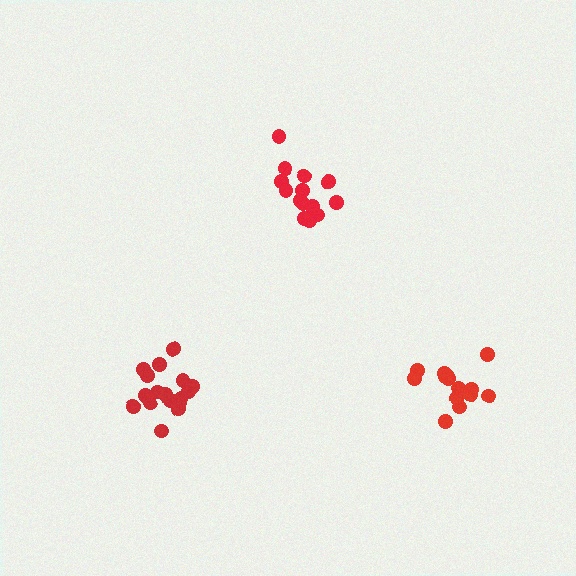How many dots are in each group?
Group 1: 14 dots, Group 2: 15 dots, Group 3: 17 dots (46 total).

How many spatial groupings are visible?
There are 3 spatial groupings.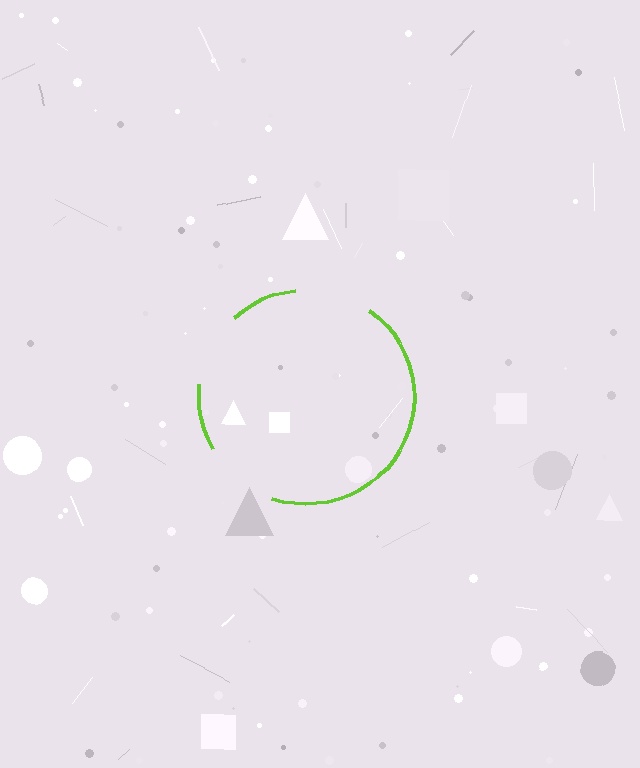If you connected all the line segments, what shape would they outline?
They would outline a circle.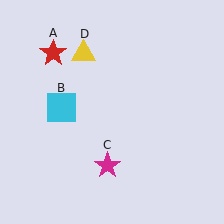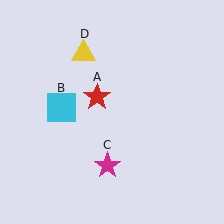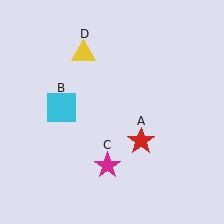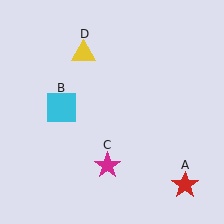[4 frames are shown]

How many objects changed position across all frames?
1 object changed position: red star (object A).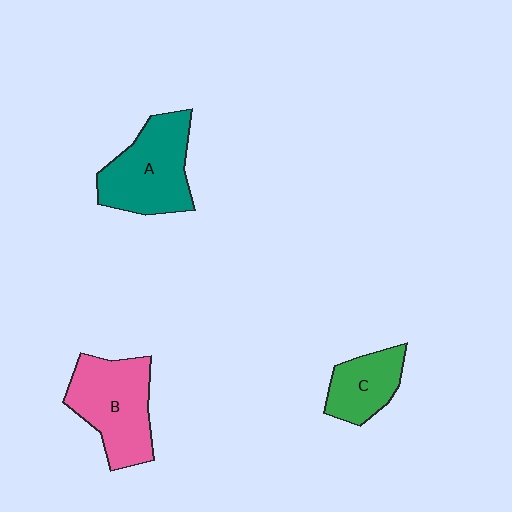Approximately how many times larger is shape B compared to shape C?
Approximately 1.7 times.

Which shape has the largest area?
Shape B (pink).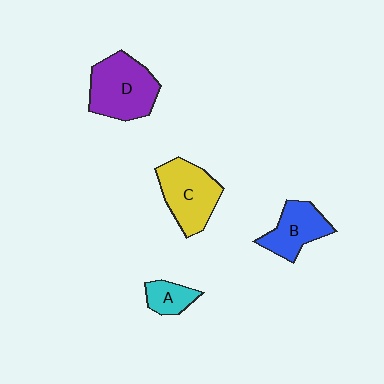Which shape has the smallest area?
Shape A (cyan).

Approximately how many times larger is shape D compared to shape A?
Approximately 2.6 times.